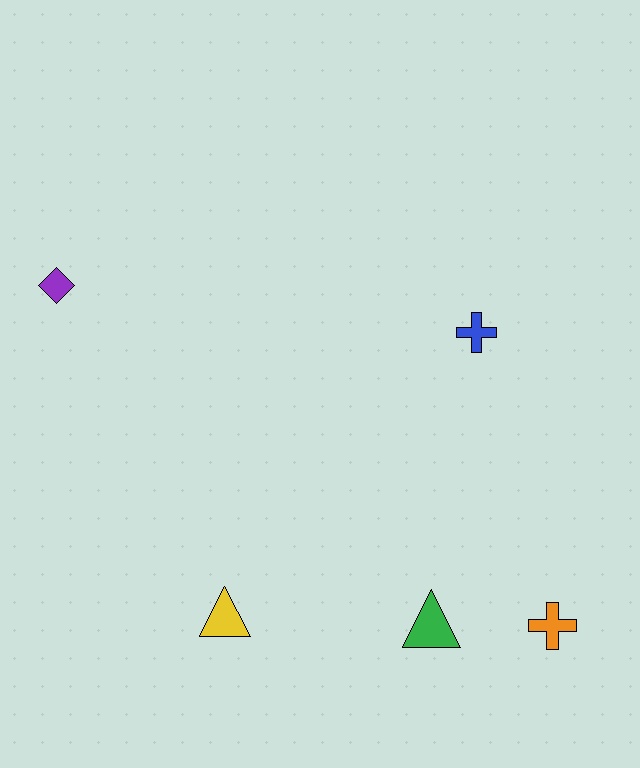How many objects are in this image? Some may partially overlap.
There are 5 objects.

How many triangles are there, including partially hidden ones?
There are 2 triangles.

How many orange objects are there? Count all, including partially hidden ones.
There is 1 orange object.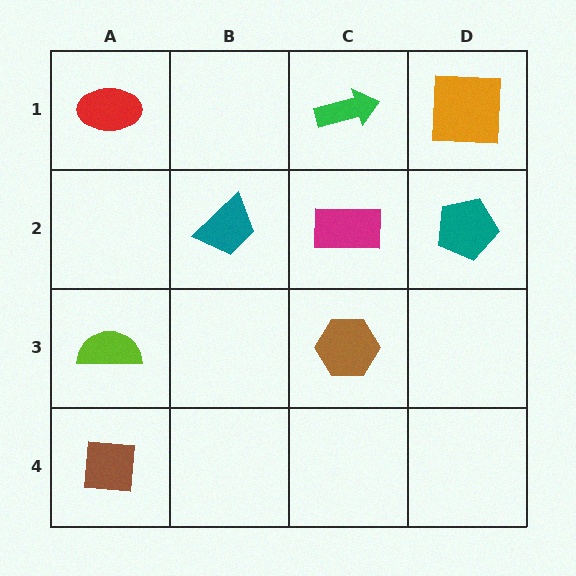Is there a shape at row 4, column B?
No, that cell is empty.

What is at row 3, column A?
A lime semicircle.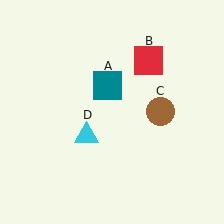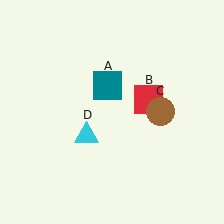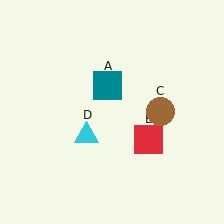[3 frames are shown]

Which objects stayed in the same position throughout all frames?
Teal square (object A) and brown circle (object C) and cyan triangle (object D) remained stationary.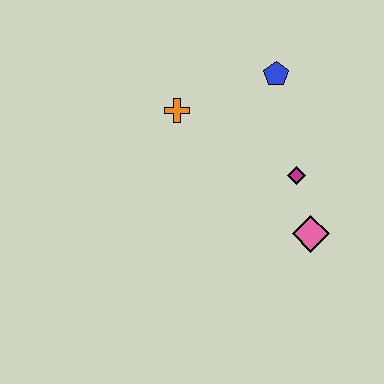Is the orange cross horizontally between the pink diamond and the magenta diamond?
No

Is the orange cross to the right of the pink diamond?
No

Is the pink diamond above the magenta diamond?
No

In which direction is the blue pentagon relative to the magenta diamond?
The blue pentagon is above the magenta diamond.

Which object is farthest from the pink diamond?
The orange cross is farthest from the pink diamond.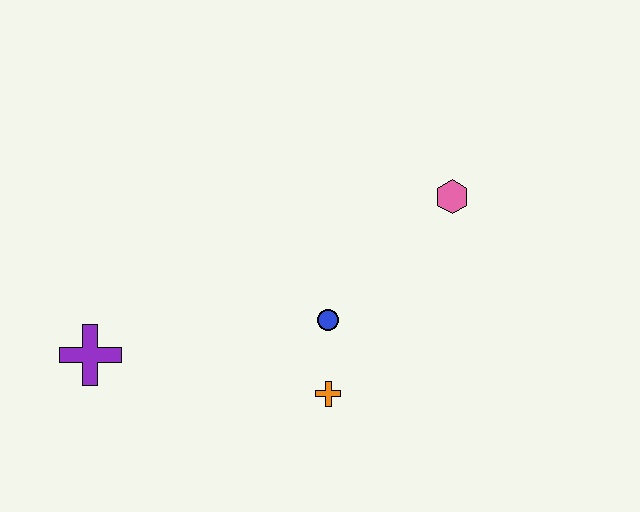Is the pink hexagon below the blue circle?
No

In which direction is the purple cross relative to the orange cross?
The purple cross is to the left of the orange cross.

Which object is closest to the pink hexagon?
The blue circle is closest to the pink hexagon.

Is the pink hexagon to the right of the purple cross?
Yes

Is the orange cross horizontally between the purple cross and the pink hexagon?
Yes